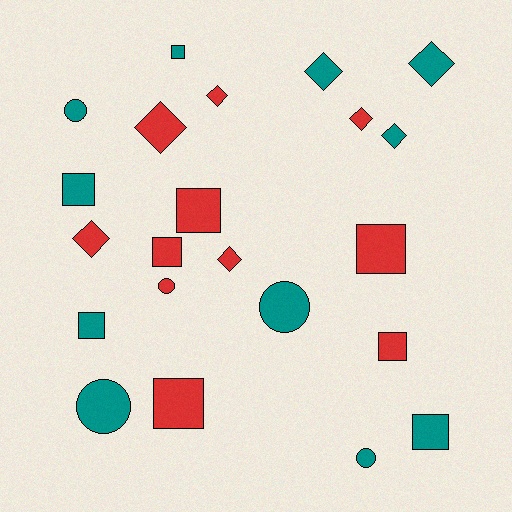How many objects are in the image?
There are 22 objects.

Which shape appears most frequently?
Square, with 9 objects.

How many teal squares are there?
There are 4 teal squares.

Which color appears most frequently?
Red, with 11 objects.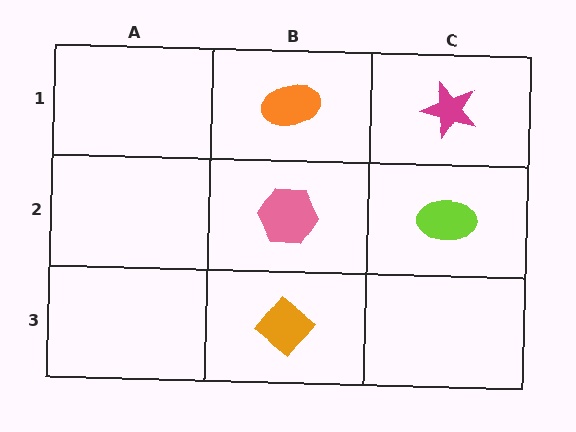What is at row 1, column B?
An orange ellipse.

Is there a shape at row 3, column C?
No, that cell is empty.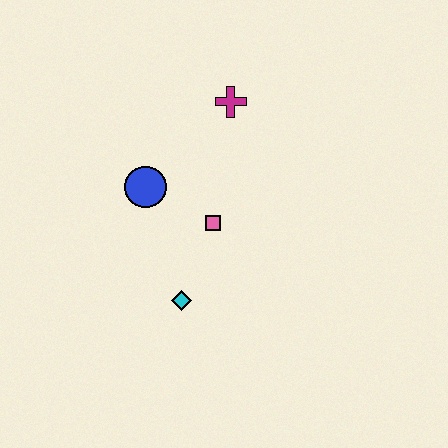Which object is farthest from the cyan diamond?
The magenta cross is farthest from the cyan diamond.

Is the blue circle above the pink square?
Yes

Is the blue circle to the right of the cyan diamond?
No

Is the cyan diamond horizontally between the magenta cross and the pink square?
No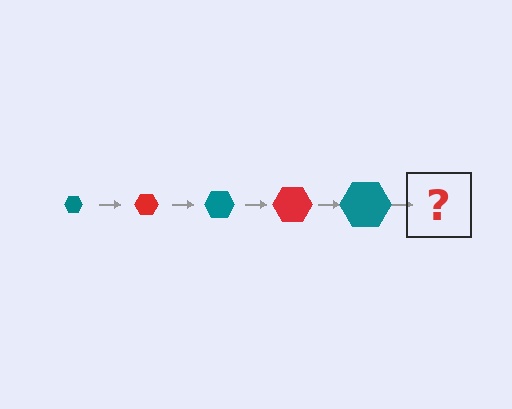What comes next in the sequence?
The next element should be a red hexagon, larger than the previous one.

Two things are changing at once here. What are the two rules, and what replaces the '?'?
The two rules are that the hexagon grows larger each step and the color cycles through teal and red. The '?' should be a red hexagon, larger than the previous one.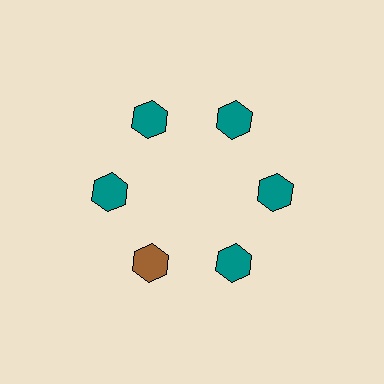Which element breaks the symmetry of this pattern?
The brown hexagon at roughly the 7 o'clock position breaks the symmetry. All other shapes are teal hexagons.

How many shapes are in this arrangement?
There are 6 shapes arranged in a ring pattern.